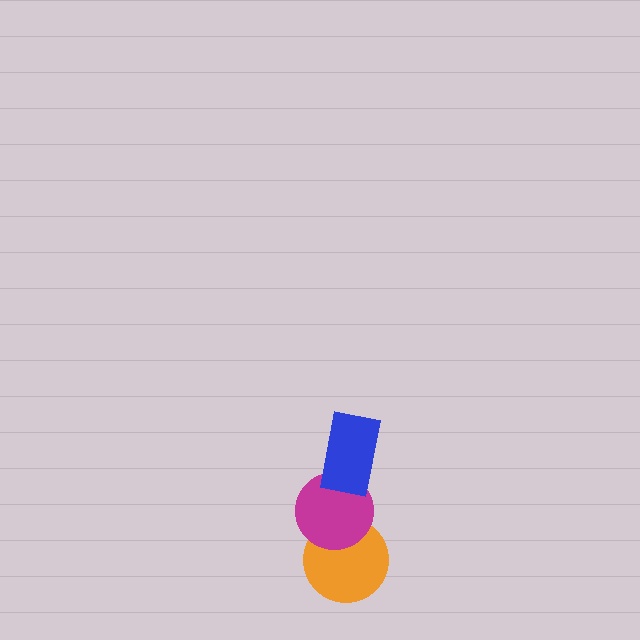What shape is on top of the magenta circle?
The blue rectangle is on top of the magenta circle.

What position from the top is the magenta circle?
The magenta circle is 2nd from the top.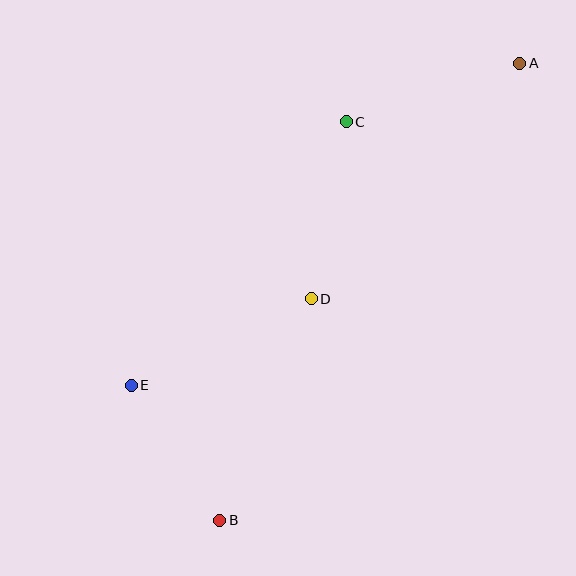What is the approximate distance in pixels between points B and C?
The distance between B and C is approximately 418 pixels.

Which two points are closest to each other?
Points B and E are closest to each other.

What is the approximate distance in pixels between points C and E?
The distance between C and E is approximately 340 pixels.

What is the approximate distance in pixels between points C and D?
The distance between C and D is approximately 180 pixels.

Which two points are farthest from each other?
Points A and B are farthest from each other.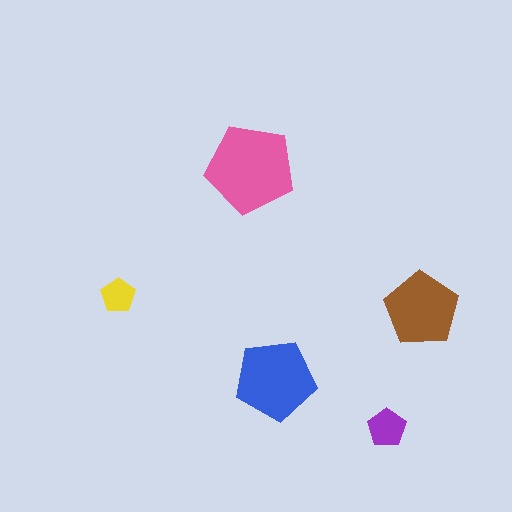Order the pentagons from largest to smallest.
the pink one, the blue one, the brown one, the purple one, the yellow one.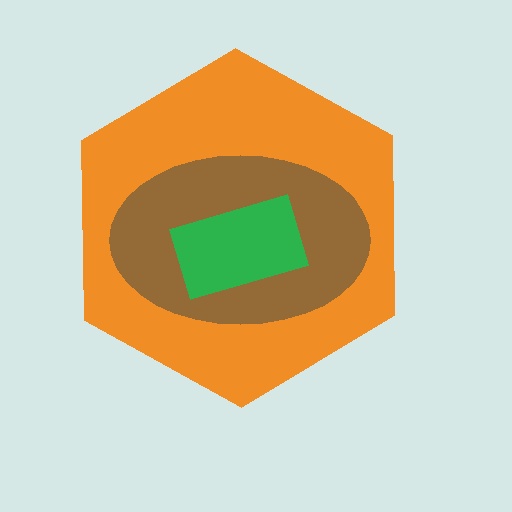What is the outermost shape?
The orange hexagon.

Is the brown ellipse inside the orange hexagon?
Yes.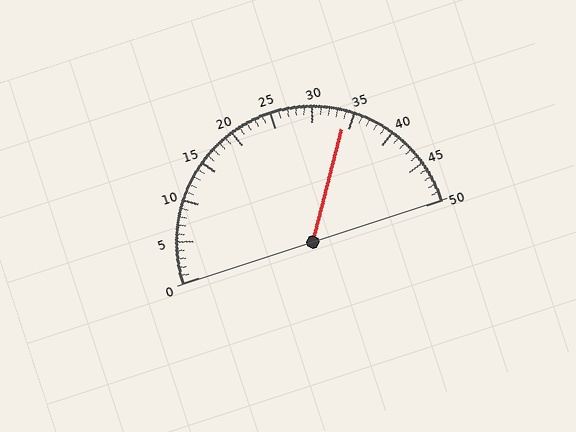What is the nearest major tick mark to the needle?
The nearest major tick mark is 35.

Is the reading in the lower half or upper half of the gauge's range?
The reading is in the upper half of the range (0 to 50).